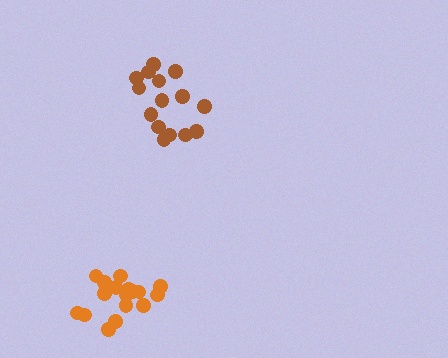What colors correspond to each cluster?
The clusters are colored: brown, orange.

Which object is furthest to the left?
The orange cluster is leftmost.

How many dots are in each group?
Group 1: 15 dots, Group 2: 17 dots (32 total).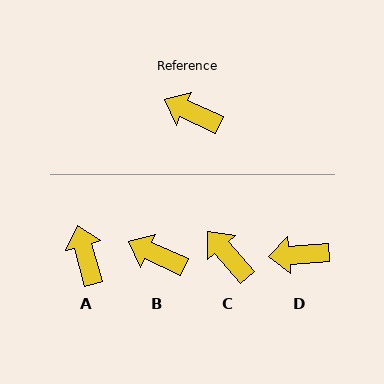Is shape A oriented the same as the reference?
No, it is off by about 50 degrees.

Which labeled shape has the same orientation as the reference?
B.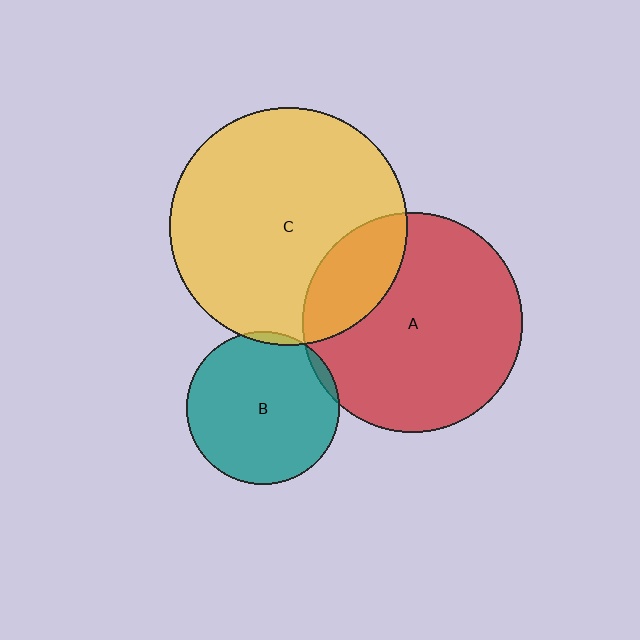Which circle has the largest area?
Circle C (yellow).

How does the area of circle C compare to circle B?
Approximately 2.4 times.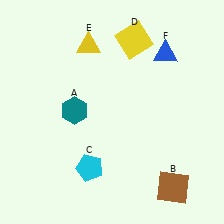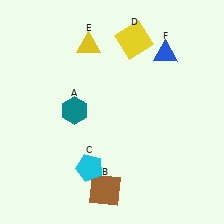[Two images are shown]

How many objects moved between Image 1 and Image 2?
1 object moved between the two images.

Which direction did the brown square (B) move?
The brown square (B) moved left.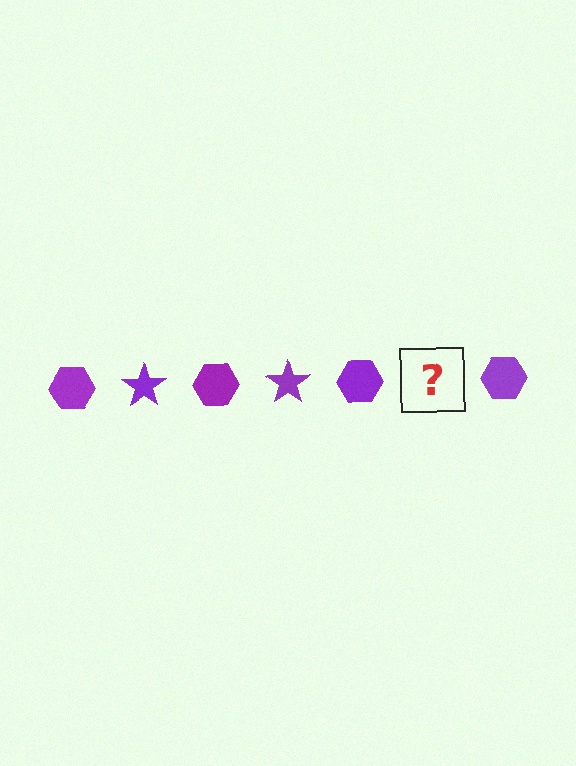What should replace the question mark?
The question mark should be replaced with a purple star.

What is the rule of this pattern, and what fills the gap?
The rule is that the pattern cycles through hexagon, star shapes in purple. The gap should be filled with a purple star.